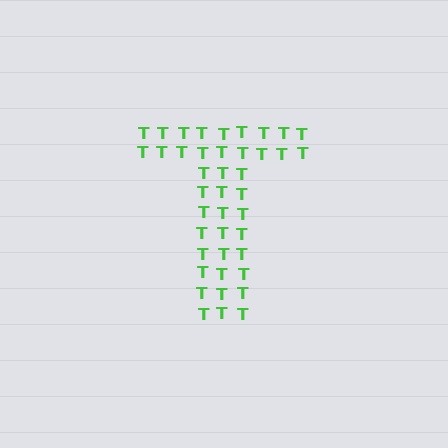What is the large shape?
The large shape is the letter T.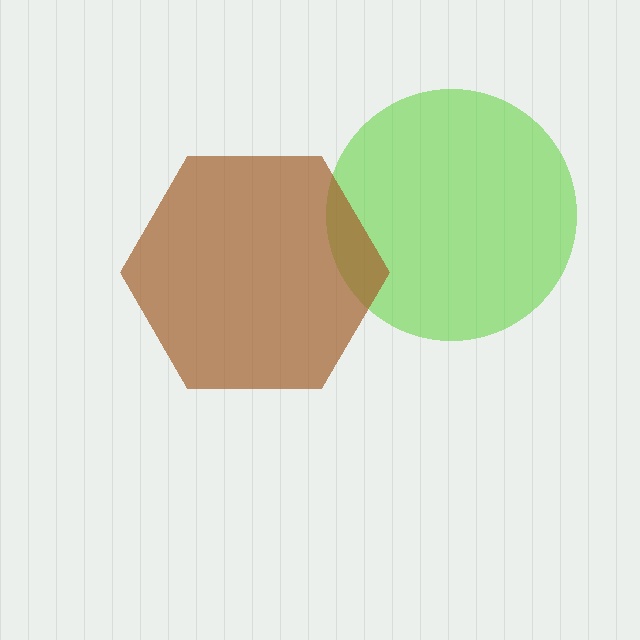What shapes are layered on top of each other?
The layered shapes are: a lime circle, a brown hexagon.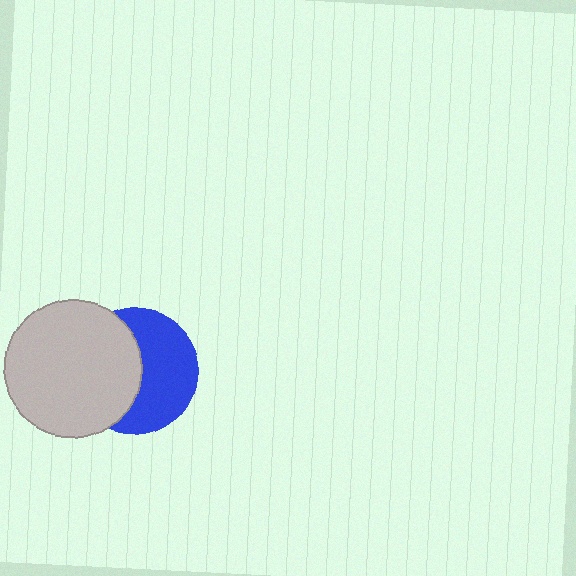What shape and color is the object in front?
The object in front is a light gray circle.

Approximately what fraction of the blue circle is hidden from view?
Roughly 47% of the blue circle is hidden behind the light gray circle.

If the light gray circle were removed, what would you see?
You would see the complete blue circle.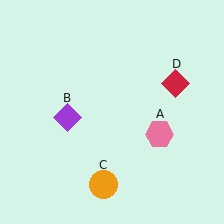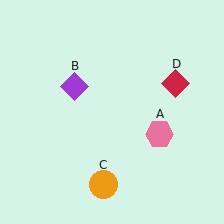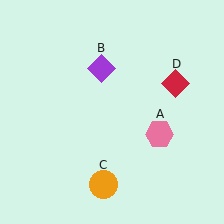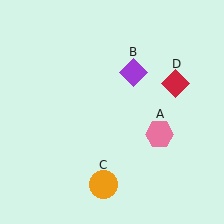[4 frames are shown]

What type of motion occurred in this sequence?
The purple diamond (object B) rotated clockwise around the center of the scene.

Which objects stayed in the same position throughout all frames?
Pink hexagon (object A) and orange circle (object C) and red diamond (object D) remained stationary.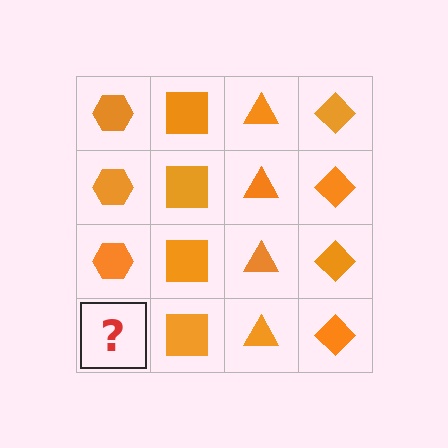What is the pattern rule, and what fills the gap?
The rule is that each column has a consistent shape. The gap should be filled with an orange hexagon.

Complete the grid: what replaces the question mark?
The question mark should be replaced with an orange hexagon.